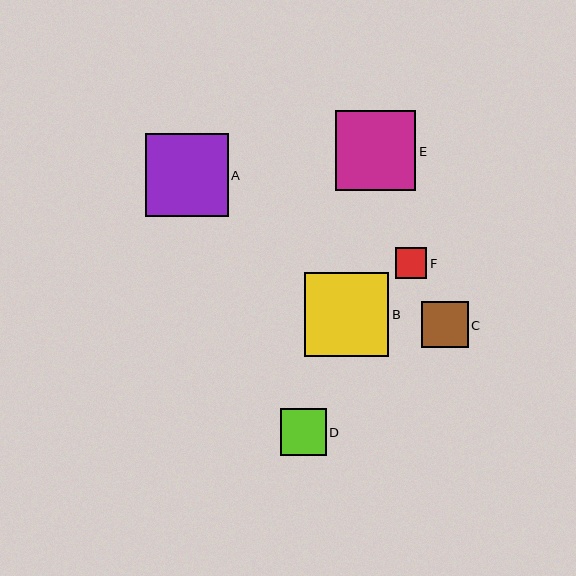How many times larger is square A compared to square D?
Square A is approximately 1.8 times the size of square D.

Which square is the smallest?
Square F is the smallest with a size of approximately 31 pixels.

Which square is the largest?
Square B is the largest with a size of approximately 84 pixels.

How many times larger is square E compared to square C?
Square E is approximately 1.7 times the size of square C.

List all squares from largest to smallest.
From largest to smallest: B, A, E, C, D, F.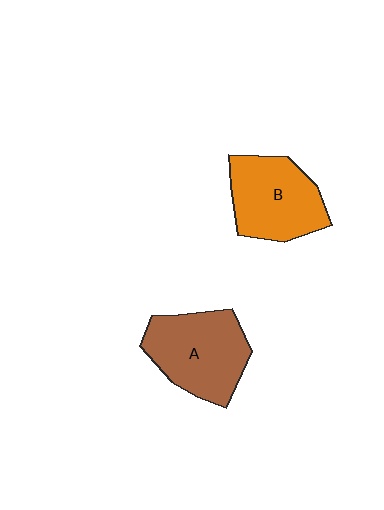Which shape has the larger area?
Shape A (brown).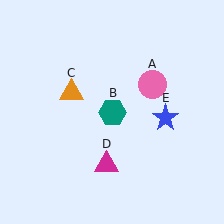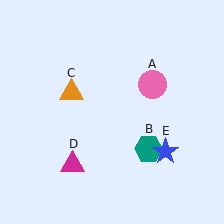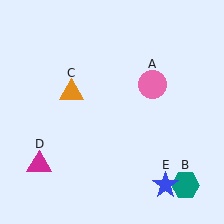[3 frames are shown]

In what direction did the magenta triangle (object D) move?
The magenta triangle (object D) moved left.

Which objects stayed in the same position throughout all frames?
Pink circle (object A) and orange triangle (object C) remained stationary.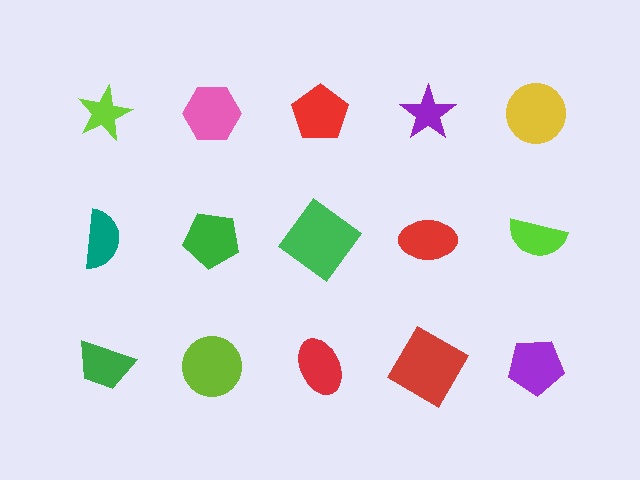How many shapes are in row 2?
5 shapes.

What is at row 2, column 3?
A green diamond.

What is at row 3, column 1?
A green trapezoid.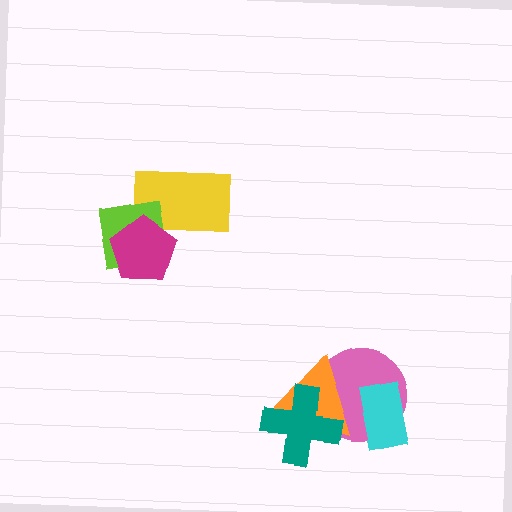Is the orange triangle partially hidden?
Yes, it is partially covered by another shape.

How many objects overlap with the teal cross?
2 objects overlap with the teal cross.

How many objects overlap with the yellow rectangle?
2 objects overlap with the yellow rectangle.